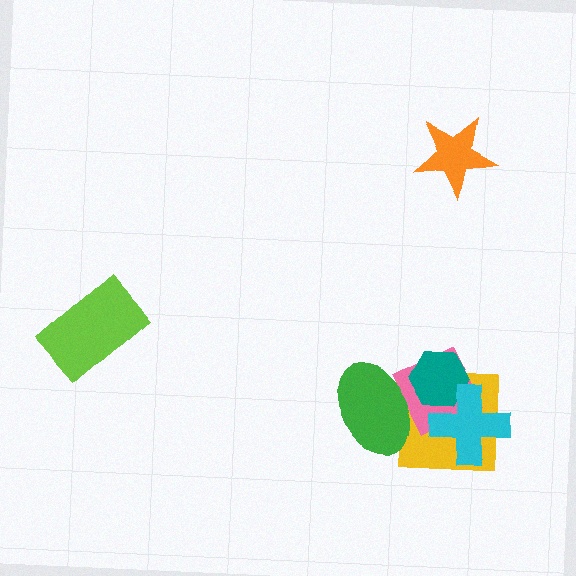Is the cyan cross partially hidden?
No, no other shape covers it.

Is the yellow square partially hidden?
Yes, it is partially covered by another shape.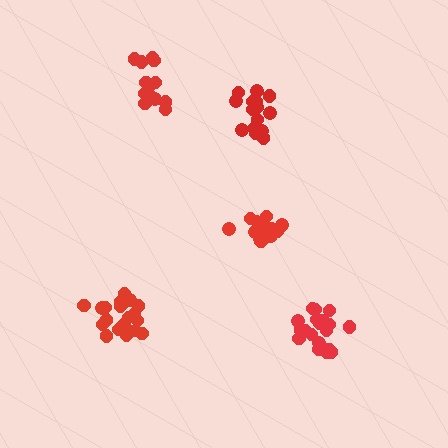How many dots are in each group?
Group 1: 16 dots, Group 2: 21 dots, Group 3: 17 dots, Group 4: 15 dots, Group 5: 21 dots (90 total).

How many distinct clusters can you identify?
There are 5 distinct clusters.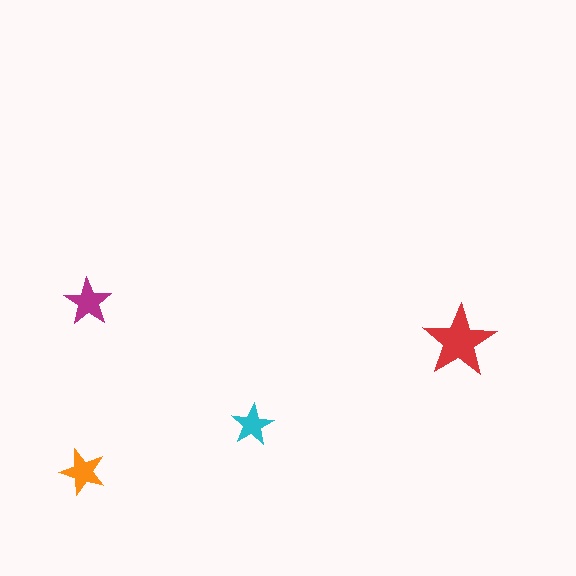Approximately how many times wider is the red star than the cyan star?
About 2 times wider.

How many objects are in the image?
There are 4 objects in the image.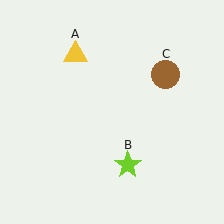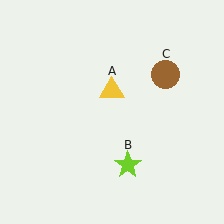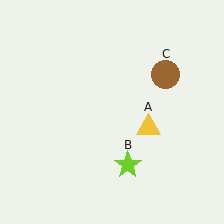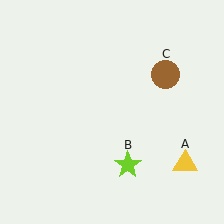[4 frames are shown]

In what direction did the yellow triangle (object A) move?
The yellow triangle (object A) moved down and to the right.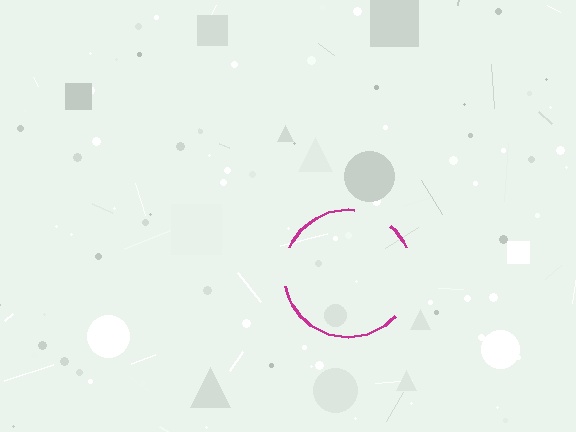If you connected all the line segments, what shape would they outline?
They would outline a circle.